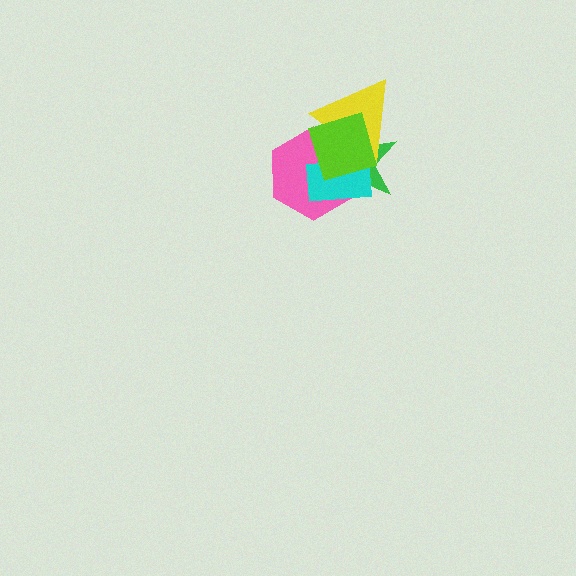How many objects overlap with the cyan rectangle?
4 objects overlap with the cyan rectangle.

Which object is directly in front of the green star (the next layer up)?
The pink hexagon is directly in front of the green star.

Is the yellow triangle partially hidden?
Yes, it is partially covered by another shape.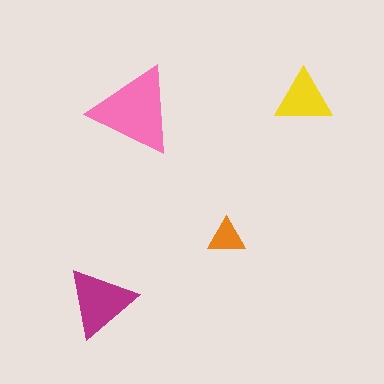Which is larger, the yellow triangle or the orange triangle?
The yellow one.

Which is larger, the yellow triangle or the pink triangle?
The pink one.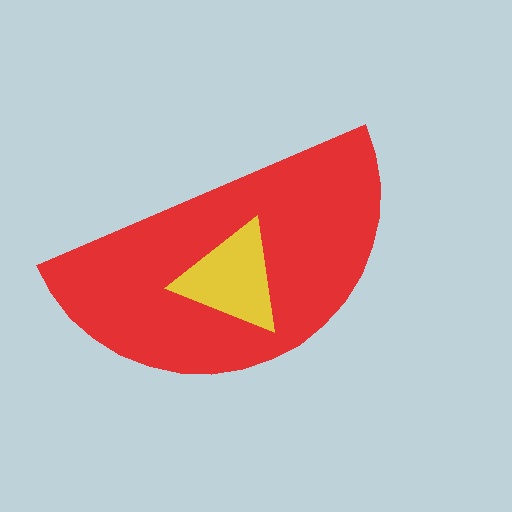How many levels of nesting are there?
2.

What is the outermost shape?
The red semicircle.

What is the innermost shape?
The yellow triangle.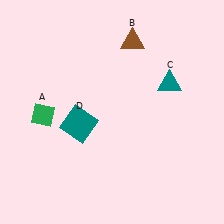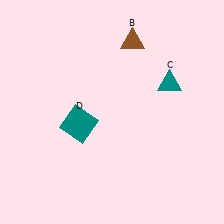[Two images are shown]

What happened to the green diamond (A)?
The green diamond (A) was removed in Image 2. It was in the bottom-left area of Image 1.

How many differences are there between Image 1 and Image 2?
There is 1 difference between the two images.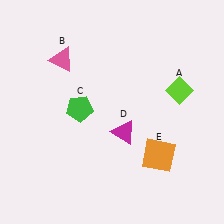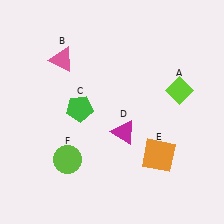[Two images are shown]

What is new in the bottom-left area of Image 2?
A lime circle (F) was added in the bottom-left area of Image 2.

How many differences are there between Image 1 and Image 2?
There is 1 difference between the two images.